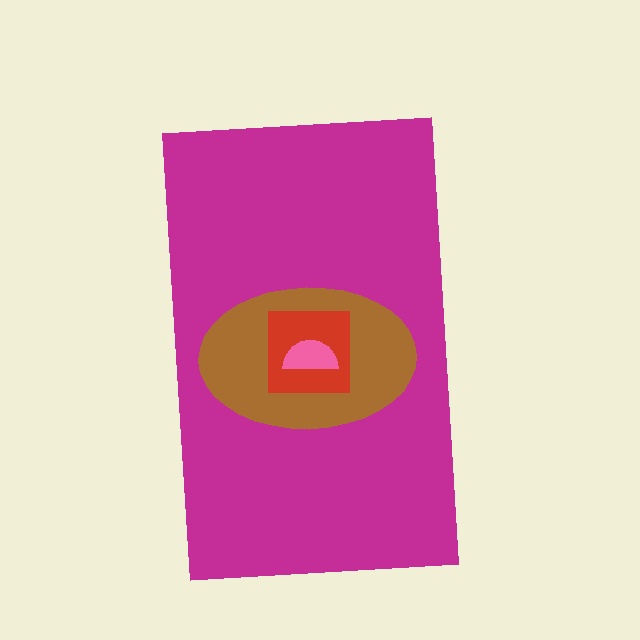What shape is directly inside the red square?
The pink semicircle.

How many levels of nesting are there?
4.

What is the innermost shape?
The pink semicircle.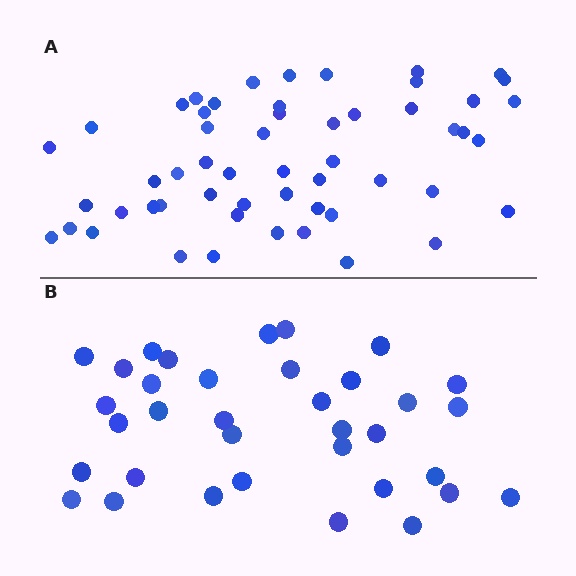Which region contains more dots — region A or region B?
Region A (the top region) has more dots.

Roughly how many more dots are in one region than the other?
Region A has approximately 20 more dots than region B.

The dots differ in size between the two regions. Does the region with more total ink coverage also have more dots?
No. Region B has more total ink coverage because its dots are larger, but region A actually contains more individual dots. Total area can be misleading — the number of items is what matters here.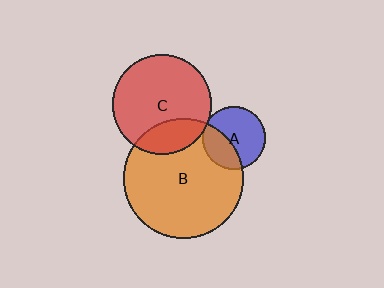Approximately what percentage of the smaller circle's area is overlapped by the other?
Approximately 5%.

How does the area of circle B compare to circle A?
Approximately 3.6 times.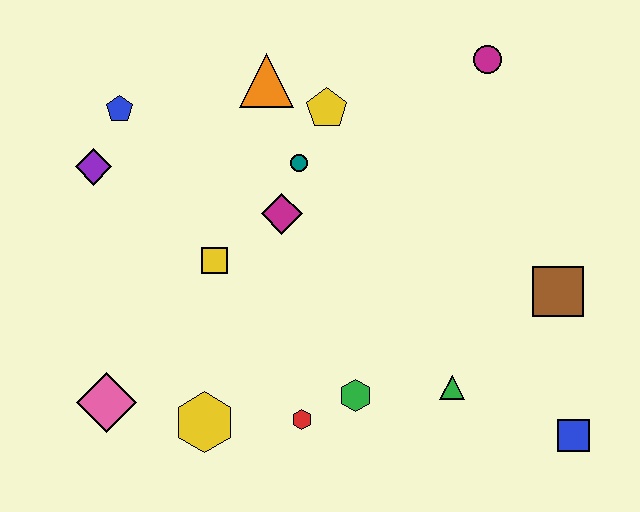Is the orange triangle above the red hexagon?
Yes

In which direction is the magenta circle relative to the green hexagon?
The magenta circle is above the green hexagon.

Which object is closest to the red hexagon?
The green hexagon is closest to the red hexagon.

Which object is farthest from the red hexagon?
The magenta circle is farthest from the red hexagon.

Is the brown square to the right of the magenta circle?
Yes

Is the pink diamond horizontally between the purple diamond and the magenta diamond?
Yes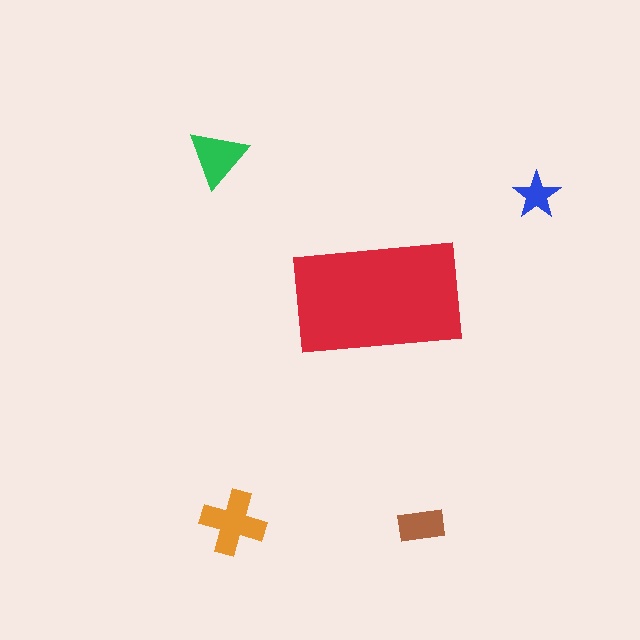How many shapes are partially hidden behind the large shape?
0 shapes are partially hidden.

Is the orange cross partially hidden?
No, the orange cross is fully visible.